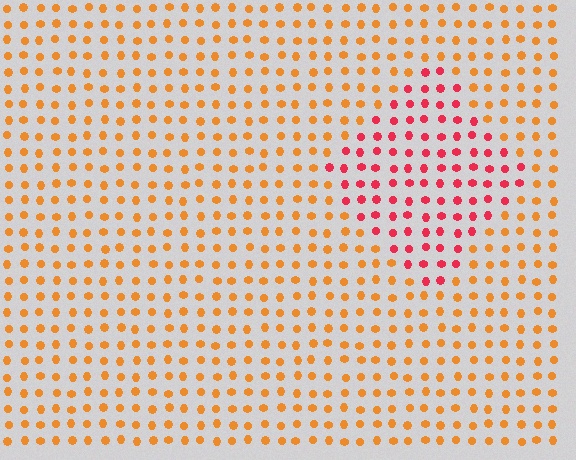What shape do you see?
I see a diamond.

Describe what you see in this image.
The image is filled with small orange elements in a uniform arrangement. A diamond-shaped region is visible where the elements are tinted to a slightly different hue, forming a subtle color boundary.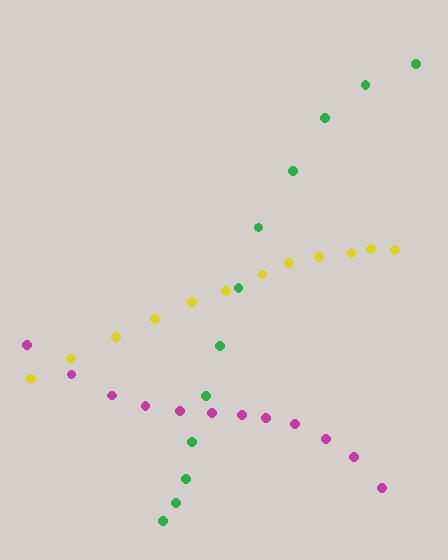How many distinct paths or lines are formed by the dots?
There are 3 distinct paths.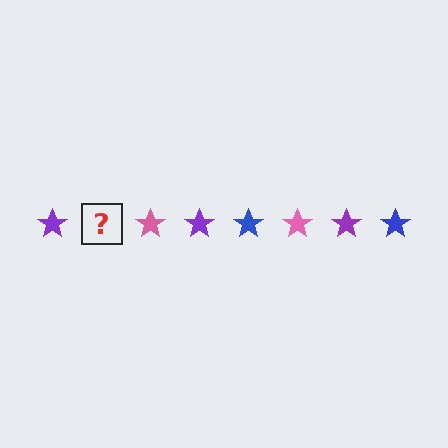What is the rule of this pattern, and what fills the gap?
The rule is that the pattern cycles through purple, blue, pink stars. The gap should be filled with a blue star.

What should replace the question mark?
The question mark should be replaced with a blue star.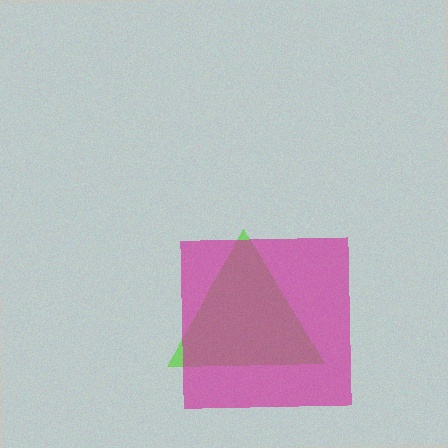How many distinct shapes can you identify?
There are 2 distinct shapes: a lime triangle, a magenta square.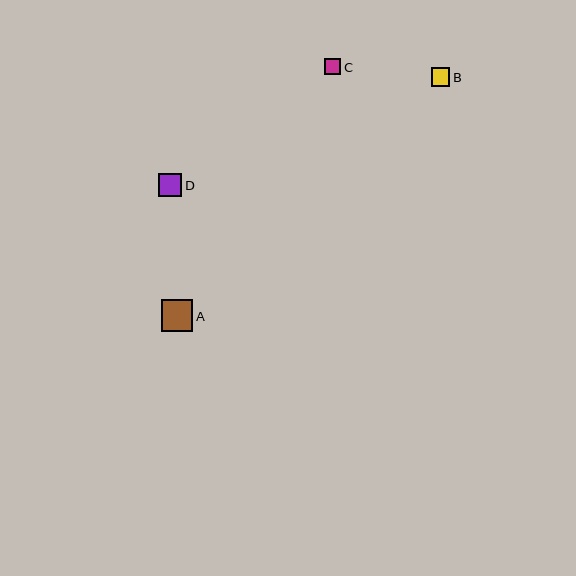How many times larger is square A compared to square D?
Square A is approximately 1.4 times the size of square D.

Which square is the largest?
Square A is the largest with a size of approximately 32 pixels.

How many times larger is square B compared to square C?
Square B is approximately 1.1 times the size of square C.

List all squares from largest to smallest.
From largest to smallest: A, D, B, C.